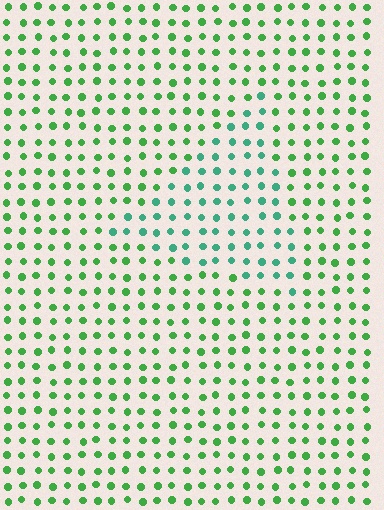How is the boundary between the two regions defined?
The boundary is defined purely by a slight shift in hue (about 35 degrees). Spacing, size, and orientation are identical on both sides.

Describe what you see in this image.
The image is filled with small green elements in a uniform arrangement. A triangle-shaped region is visible where the elements are tinted to a slightly different hue, forming a subtle color boundary.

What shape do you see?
I see a triangle.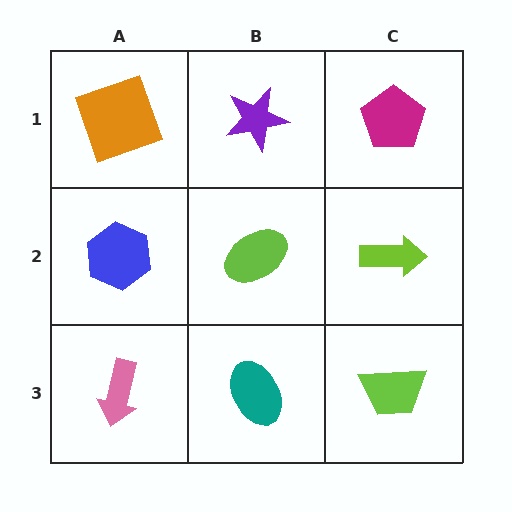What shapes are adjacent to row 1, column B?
A lime ellipse (row 2, column B), an orange square (row 1, column A), a magenta pentagon (row 1, column C).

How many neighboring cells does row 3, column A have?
2.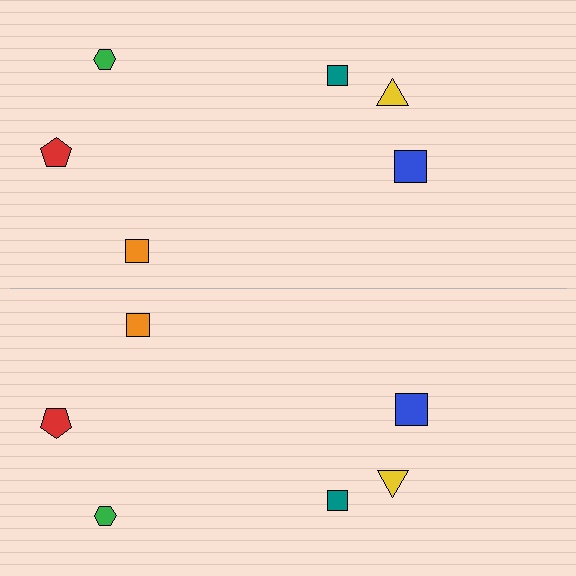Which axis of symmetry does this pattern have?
The pattern has a horizontal axis of symmetry running through the center of the image.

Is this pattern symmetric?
Yes, this pattern has bilateral (reflection) symmetry.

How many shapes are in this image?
There are 12 shapes in this image.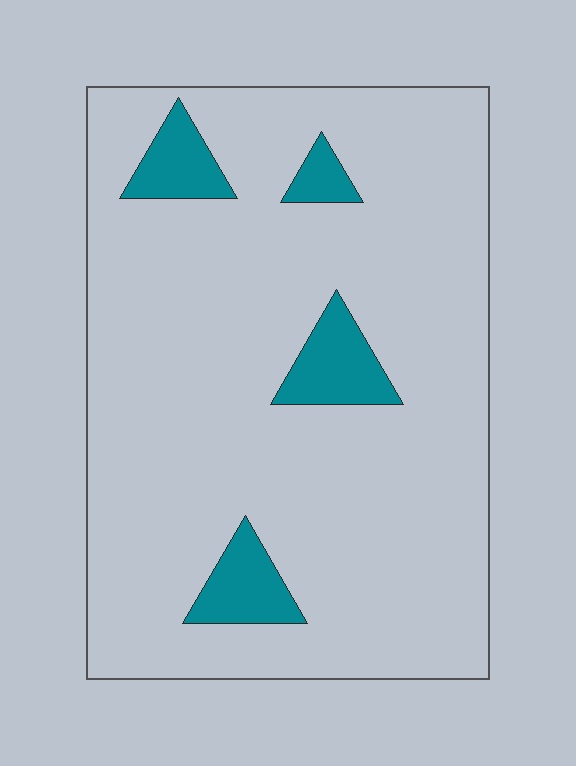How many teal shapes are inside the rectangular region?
4.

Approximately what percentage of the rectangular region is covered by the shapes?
Approximately 10%.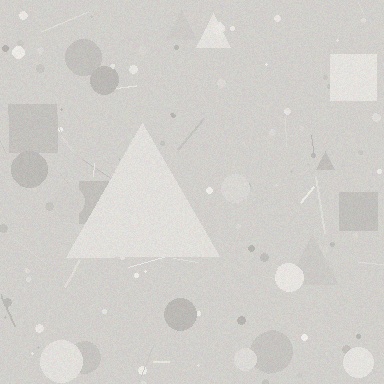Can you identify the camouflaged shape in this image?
The camouflaged shape is a triangle.